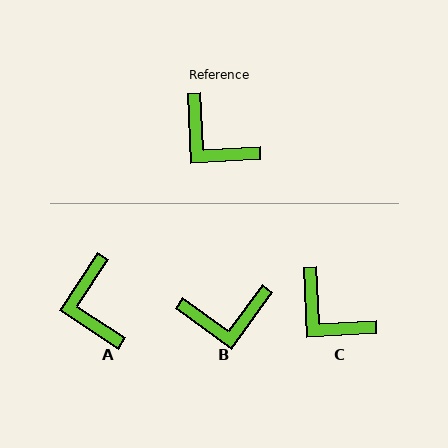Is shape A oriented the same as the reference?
No, it is off by about 36 degrees.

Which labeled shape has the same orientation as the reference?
C.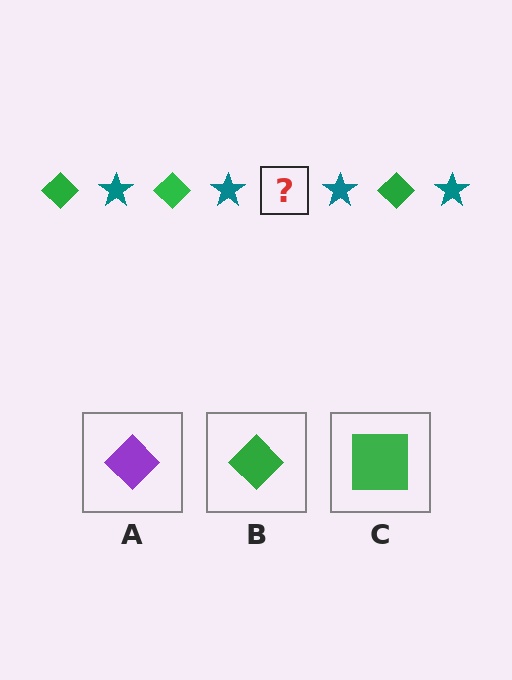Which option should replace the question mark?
Option B.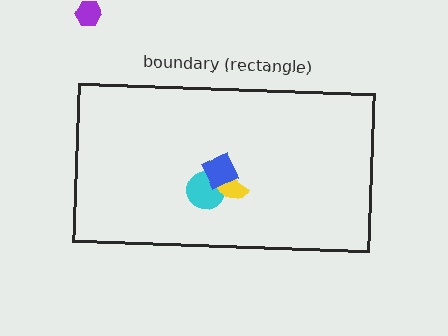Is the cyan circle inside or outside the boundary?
Inside.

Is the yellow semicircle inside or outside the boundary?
Inside.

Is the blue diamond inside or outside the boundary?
Inside.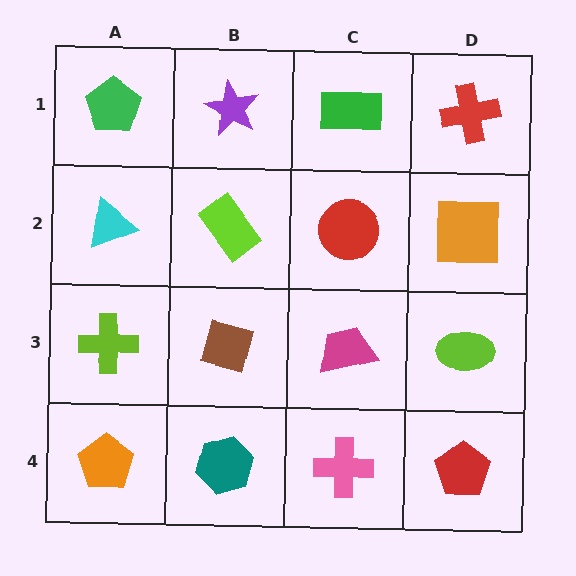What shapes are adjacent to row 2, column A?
A green pentagon (row 1, column A), a lime cross (row 3, column A), a lime rectangle (row 2, column B).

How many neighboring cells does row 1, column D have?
2.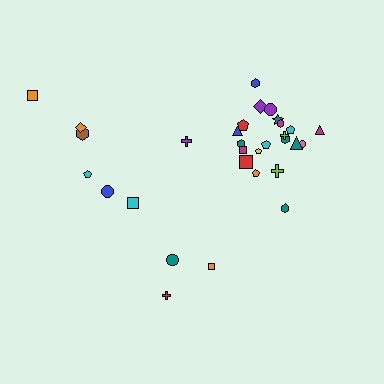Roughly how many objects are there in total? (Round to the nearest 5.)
Roughly 30 objects in total.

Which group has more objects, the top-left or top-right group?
The top-right group.